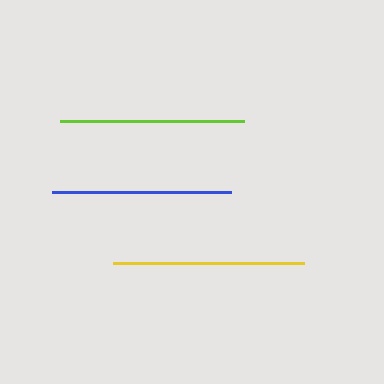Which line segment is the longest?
The yellow line is the longest at approximately 191 pixels.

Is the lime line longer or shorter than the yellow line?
The yellow line is longer than the lime line.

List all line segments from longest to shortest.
From longest to shortest: yellow, lime, blue.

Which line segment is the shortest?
The blue line is the shortest at approximately 179 pixels.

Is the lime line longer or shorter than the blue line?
The lime line is longer than the blue line.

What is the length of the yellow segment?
The yellow segment is approximately 191 pixels long.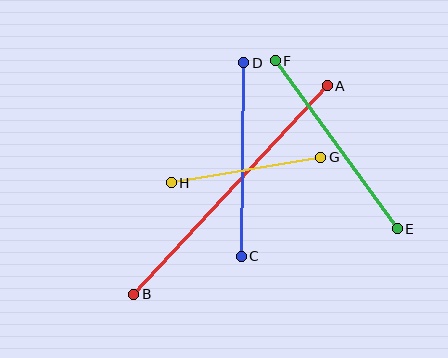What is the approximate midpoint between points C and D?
The midpoint is at approximately (243, 160) pixels.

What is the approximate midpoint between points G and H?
The midpoint is at approximately (246, 170) pixels.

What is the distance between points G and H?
The distance is approximately 152 pixels.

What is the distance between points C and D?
The distance is approximately 193 pixels.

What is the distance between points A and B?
The distance is approximately 284 pixels.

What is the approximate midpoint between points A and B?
The midpoint is at approximately (231, 190) pixels.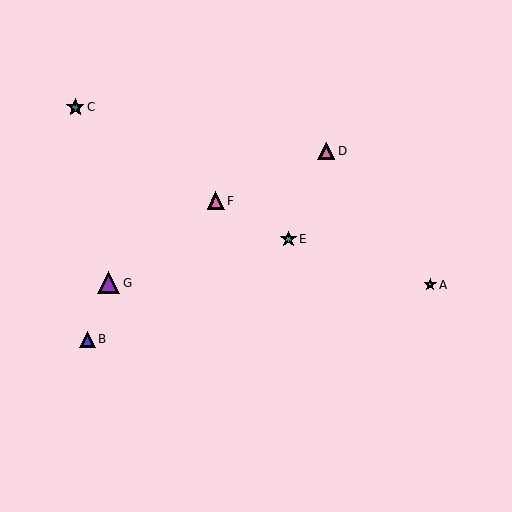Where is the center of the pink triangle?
The center of the pink triangle is at (326, 151).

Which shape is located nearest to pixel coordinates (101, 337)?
The blue triangle (labeled B) at (87, 339) is nearest to that location.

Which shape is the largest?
The purple triangle (labeled G) is the largest.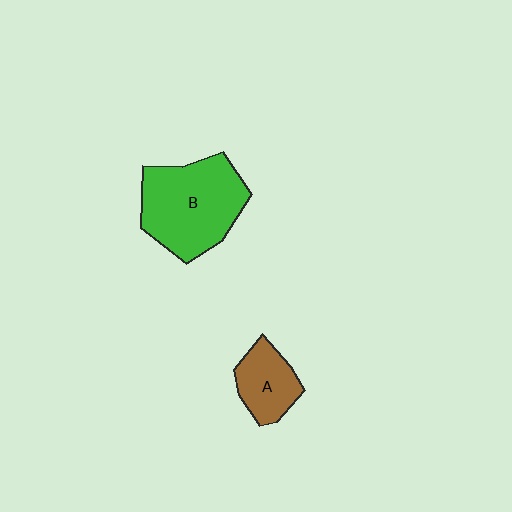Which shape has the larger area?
Shape B (green).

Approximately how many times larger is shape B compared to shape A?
Approximately 2.2 times.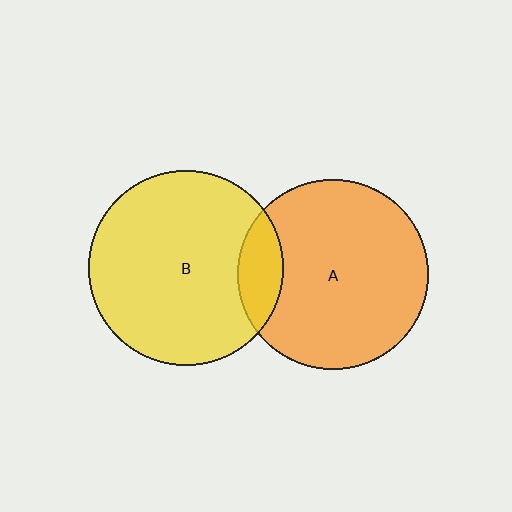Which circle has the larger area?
Circle B (yellow).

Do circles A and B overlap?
Yes.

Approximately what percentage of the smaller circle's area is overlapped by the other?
Approximately 15%.